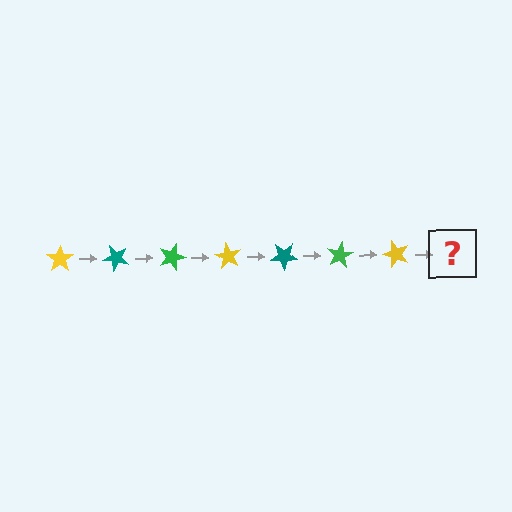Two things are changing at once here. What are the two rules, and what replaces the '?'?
The two rules are that it rotates 45 degrees each step and the color cycles through yellow, teal, and green. The '?' should be a teal star, rotated 315 degrees from the start.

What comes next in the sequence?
The next element should be a teal star, rotated 315 degrees from the start.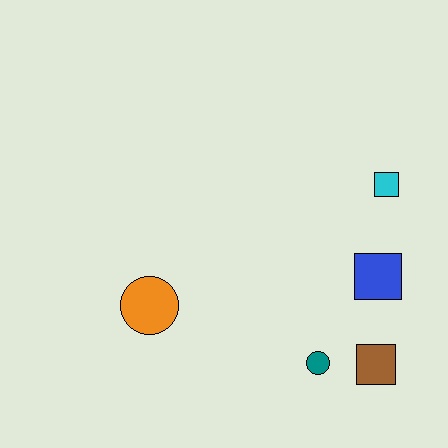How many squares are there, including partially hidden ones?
There are 3 squares.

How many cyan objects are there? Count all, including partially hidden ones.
There is 1 cyan object.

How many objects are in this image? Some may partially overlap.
There are 5 objects.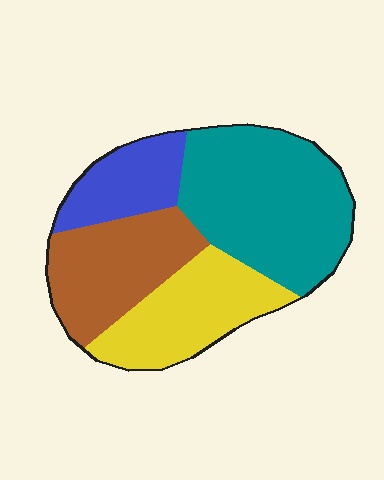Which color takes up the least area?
Blue, at roughly 15%.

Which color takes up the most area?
Teal, at roughly 40%.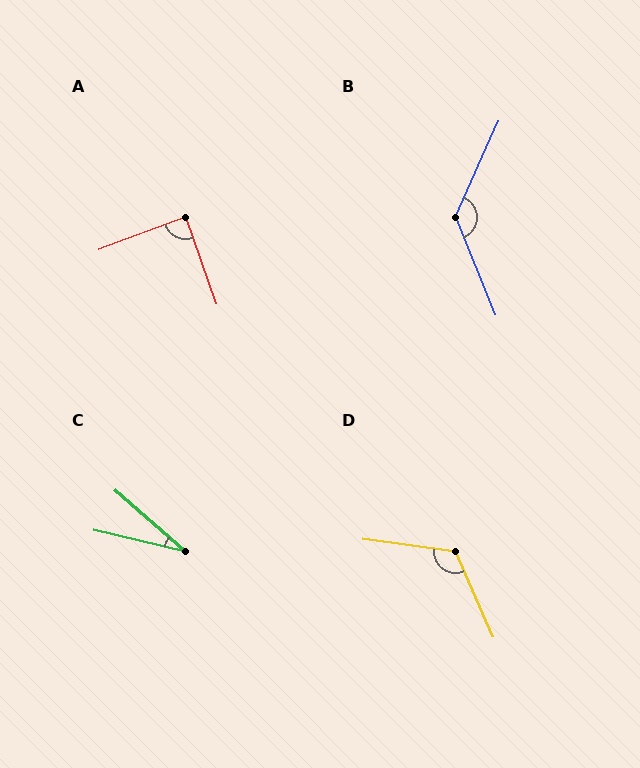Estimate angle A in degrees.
Approximately 89 degrees.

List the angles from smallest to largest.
C (28°), A (89°), D (121°), B (133°).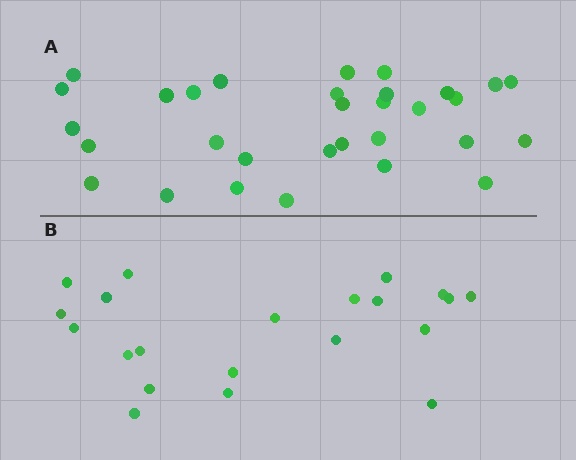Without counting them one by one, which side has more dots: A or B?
Region A (the top region) has more dots.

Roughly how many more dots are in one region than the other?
Region A has roughly 10 or so more dots than region B.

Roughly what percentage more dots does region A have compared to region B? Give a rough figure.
About 50% more.